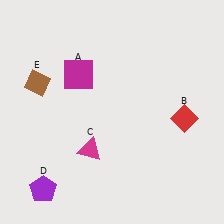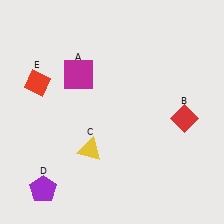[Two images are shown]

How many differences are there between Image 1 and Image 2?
There are 2 differences between the two images.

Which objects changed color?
C changed from magenta to yellow. E changed from brown to red.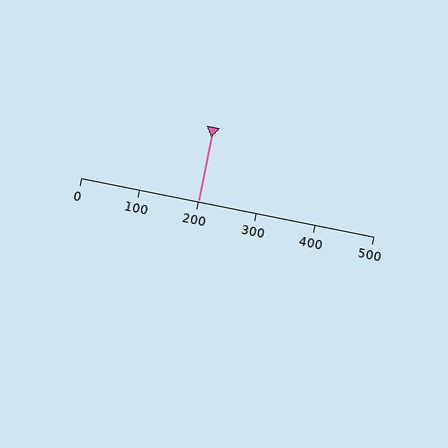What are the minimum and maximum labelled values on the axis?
The axis runs from 0 to 500.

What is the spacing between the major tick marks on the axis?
The major ticks are spaced 100 apart.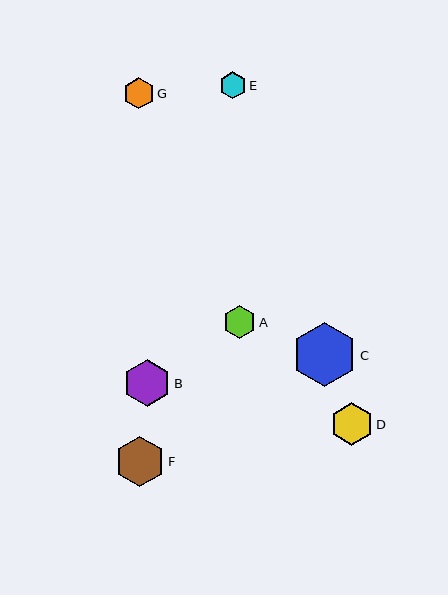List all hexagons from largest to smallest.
From largest to smallest: C, F, B, D, A, G, E.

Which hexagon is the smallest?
Hexagon E is the smallest with a size of approximately 27 pixels.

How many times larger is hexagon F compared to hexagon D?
Hexagon F is approximately 1.2 times the size of hexagon D.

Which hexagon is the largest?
Hexagon C is the largest with a size of approximately 64 pixels.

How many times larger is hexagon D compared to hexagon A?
Hexagon D is approximately 1.3 times the size of hexagon A.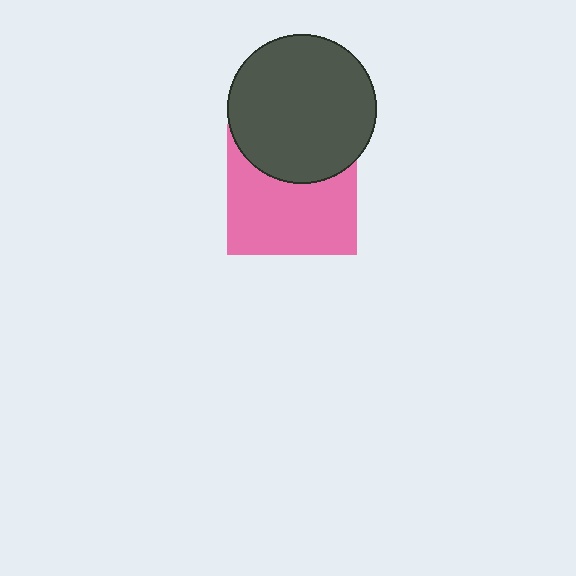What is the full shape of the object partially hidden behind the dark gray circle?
The partially hidden object is a pink square.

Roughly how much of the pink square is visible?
About half of it is visible (roughly 64%).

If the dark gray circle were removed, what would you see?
You would see the complete pink square.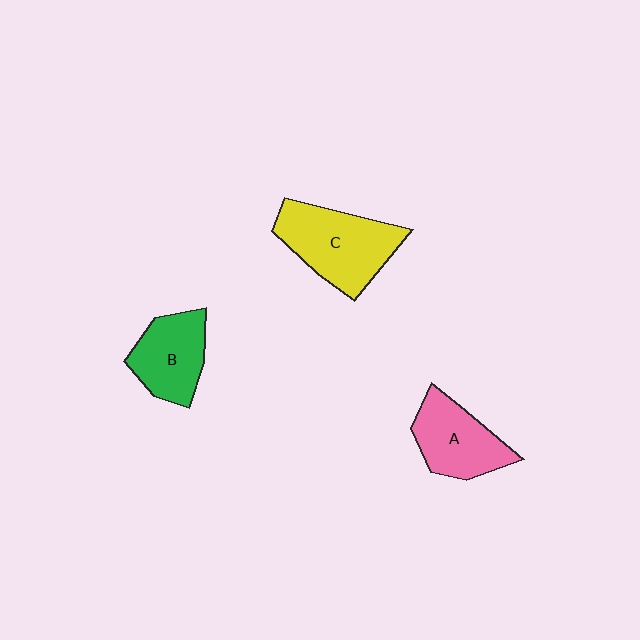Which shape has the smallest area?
Shape B (green).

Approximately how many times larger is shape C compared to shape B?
Approximately 1.4 times.